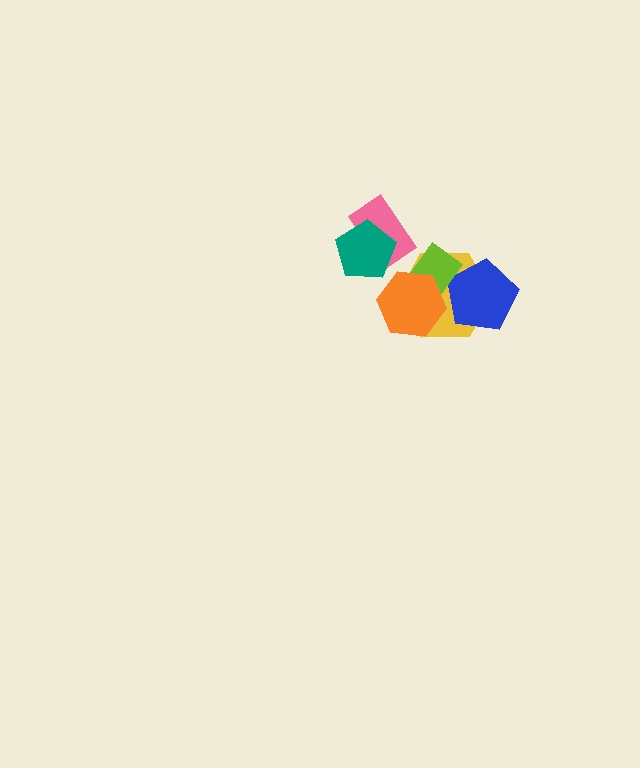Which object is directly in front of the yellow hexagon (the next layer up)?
The blue pentagon is directly in front of the yellow hexagon.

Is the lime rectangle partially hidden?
Yes, it is partially covered by another shape.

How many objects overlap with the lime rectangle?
3 objects overlap with the lime rectangle.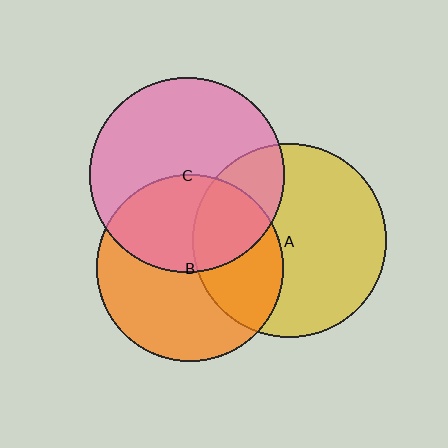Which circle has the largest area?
Circle C (pink).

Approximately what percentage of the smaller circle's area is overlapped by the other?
Approximately 40%.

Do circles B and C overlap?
Yes.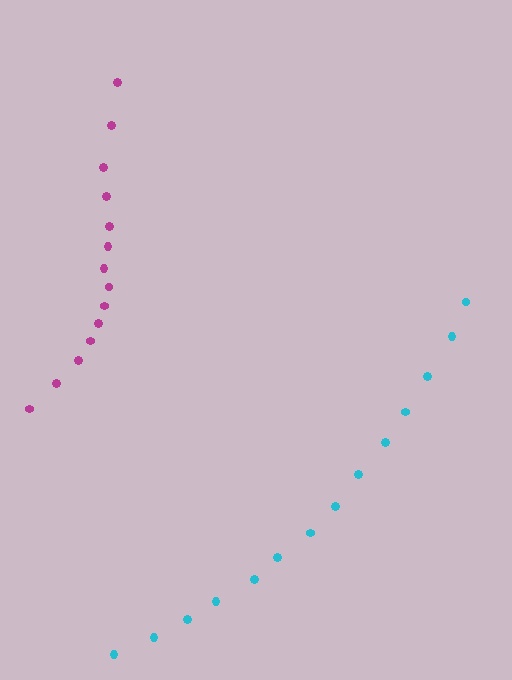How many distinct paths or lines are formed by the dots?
There are 2 distinct paths.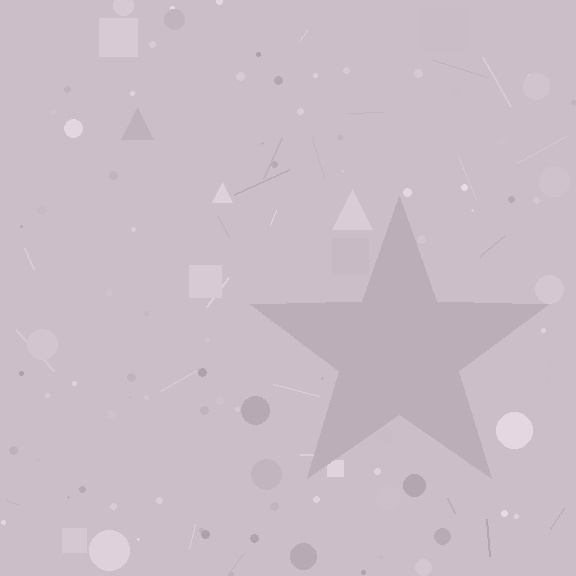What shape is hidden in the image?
A star is hidden in the image.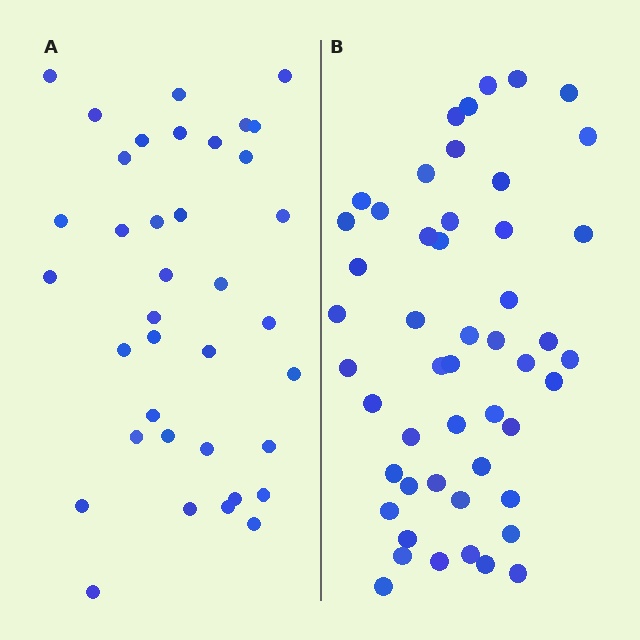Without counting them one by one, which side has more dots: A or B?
Region B (the right region) has more dots.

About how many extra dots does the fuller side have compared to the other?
Region B has approximately 15 more dots than region A.